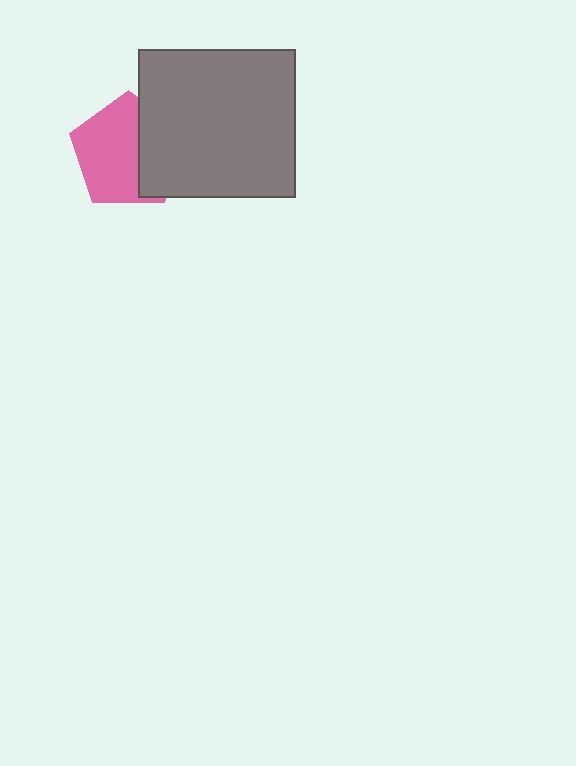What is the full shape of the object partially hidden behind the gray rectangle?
The partially hidden object is a pink pentagon.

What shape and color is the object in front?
The object in front is a gray rectangle.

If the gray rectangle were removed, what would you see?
You would see the complete pink pentagon.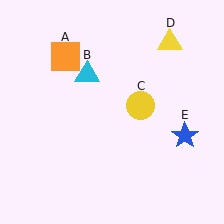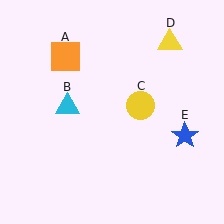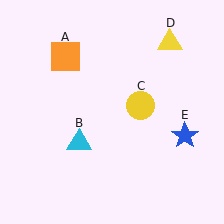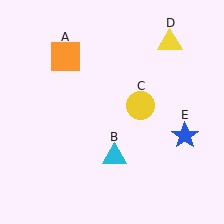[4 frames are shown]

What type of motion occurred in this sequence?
The cyan triangle (object B) rotated counterclockwise around the center of the scene.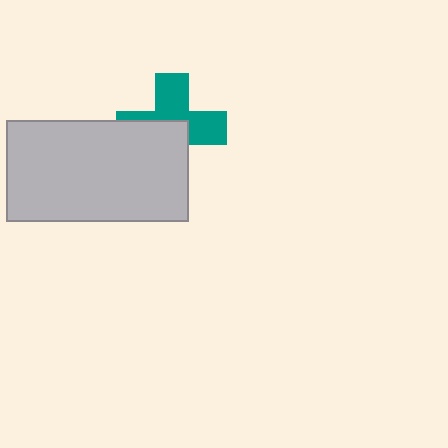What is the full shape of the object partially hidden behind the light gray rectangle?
The partially hidden object is a teal cross.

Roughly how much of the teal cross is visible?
About half of it is visible (roughly 50%).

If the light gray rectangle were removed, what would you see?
You would see the complete teal cross.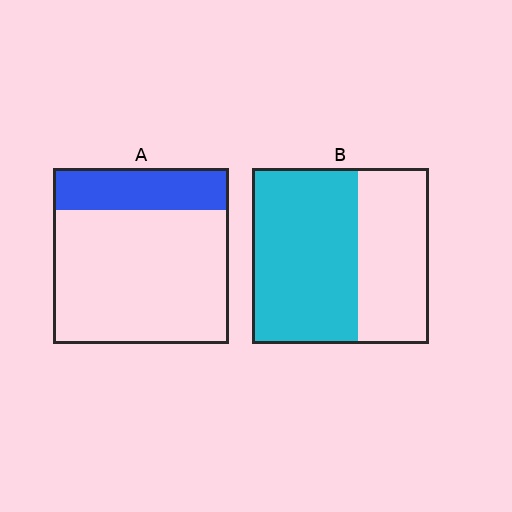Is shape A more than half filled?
No.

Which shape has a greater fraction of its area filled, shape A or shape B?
Shape B.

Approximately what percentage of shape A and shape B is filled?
A is approximately 25% and B is approximately 60%.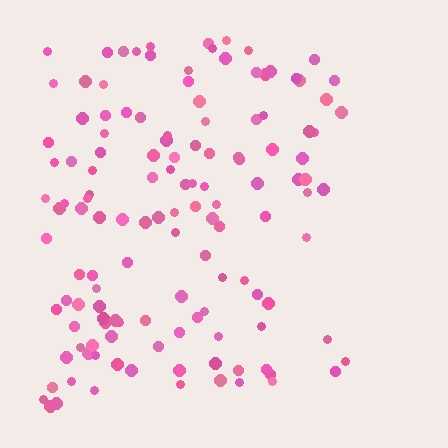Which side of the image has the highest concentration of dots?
The left.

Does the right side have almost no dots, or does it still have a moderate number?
Still a moderate number, just noticeably fewer than the left.